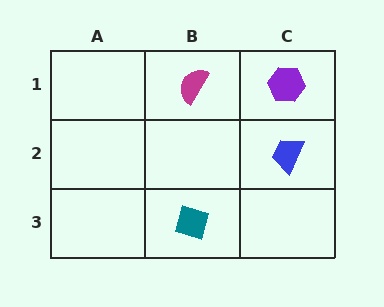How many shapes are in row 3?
1 shape.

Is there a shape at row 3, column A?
No, that cell is empty.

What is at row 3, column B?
A teal diamond.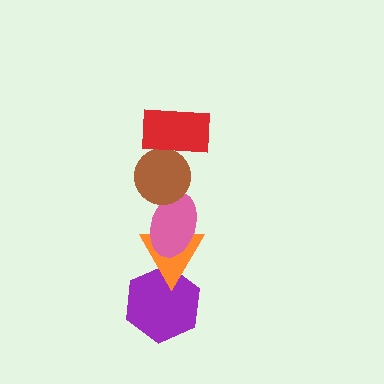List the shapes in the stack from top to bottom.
From top to bottom: the red rectangle, the brown circle, the pink ellipse, the orange triangle, the purple hexagon.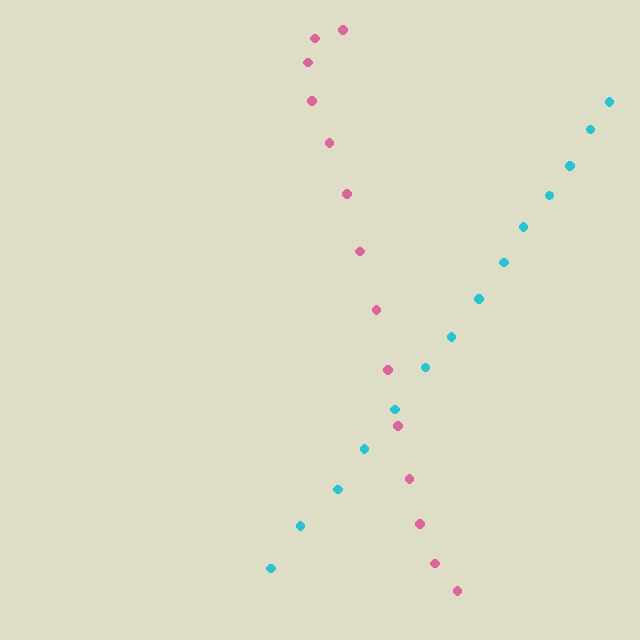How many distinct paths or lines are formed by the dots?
There are 2 distinct paths.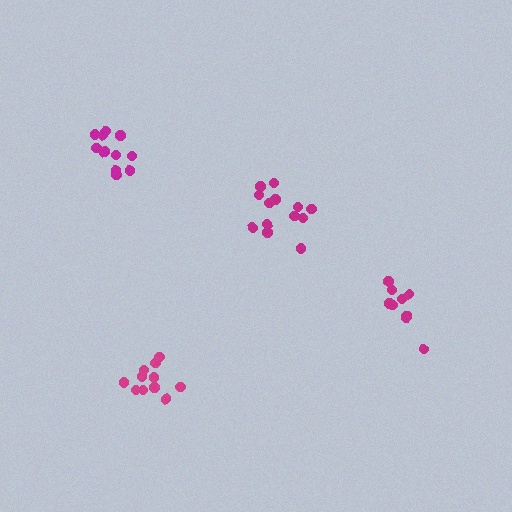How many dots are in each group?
Group 1: 11 dots, Group 2: 11 dots, Group 3: 9 dots, Group 4: 13 dots (44 total).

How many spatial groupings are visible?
There are 4 spatial groupings.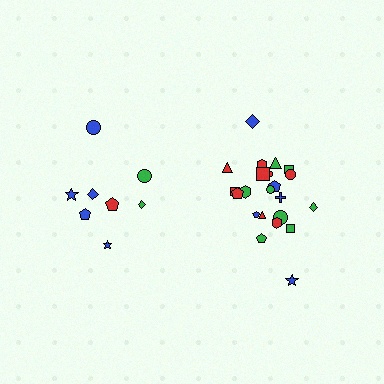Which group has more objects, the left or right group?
The right group.